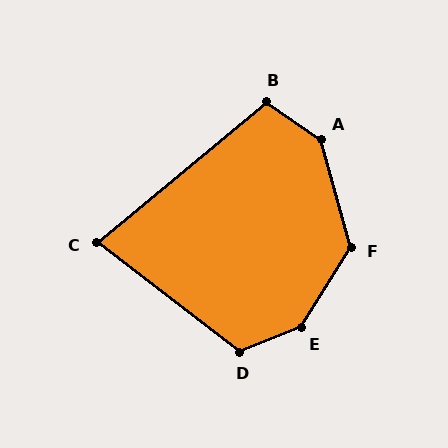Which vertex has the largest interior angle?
E, at approximately 144 degrees.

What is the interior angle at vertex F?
Approximately 133 degrees (obtuse).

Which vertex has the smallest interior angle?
C, at approximately 77 degrees.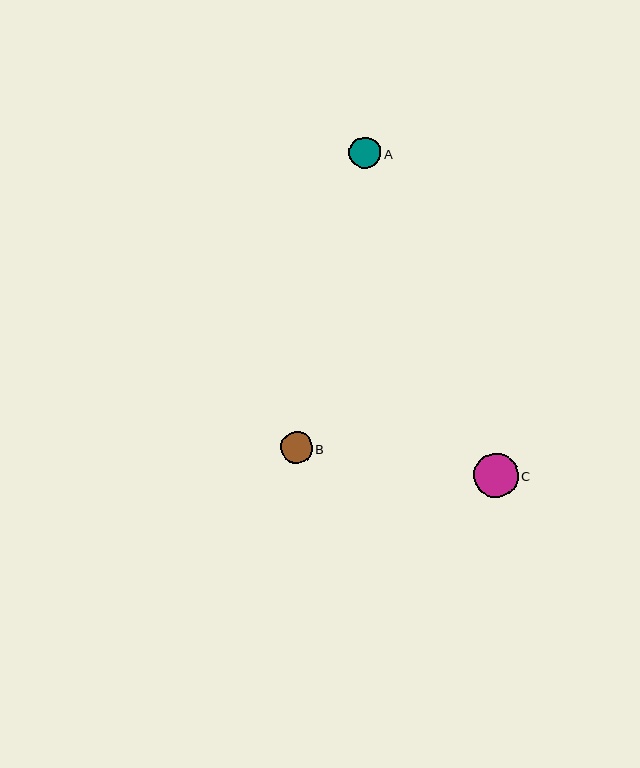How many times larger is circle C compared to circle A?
Circle C is approximately 1.4 times the size of circle A.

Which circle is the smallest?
Circle A is the smallest with a size of approximately 32 pixels.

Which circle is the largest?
Circle C is the largest with a size of approximately 45 pixels.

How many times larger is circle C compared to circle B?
Circle C is approximately 1.4 times the size of circle B.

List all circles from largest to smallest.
From largest to smallest: C, B, A.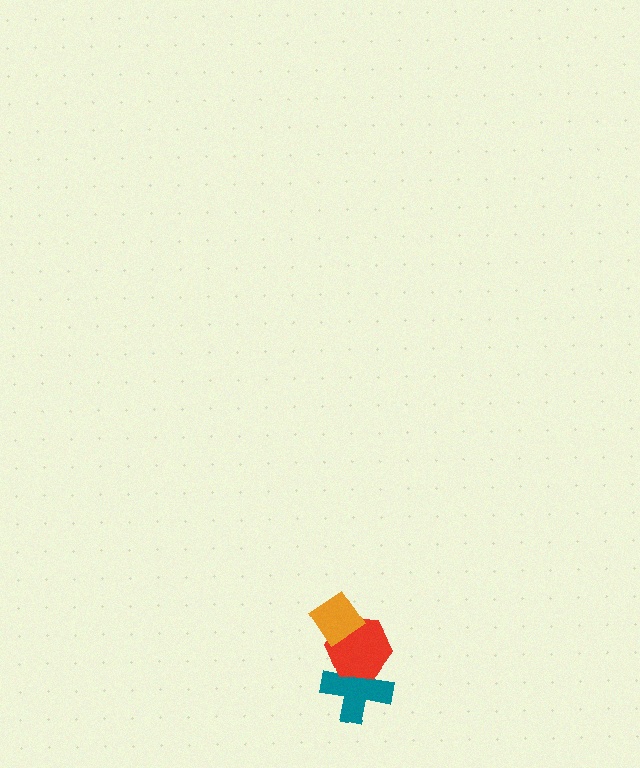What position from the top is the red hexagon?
The red hexagon is 2nd from the top.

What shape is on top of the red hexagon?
The orange diamond is on top of the red hexagon.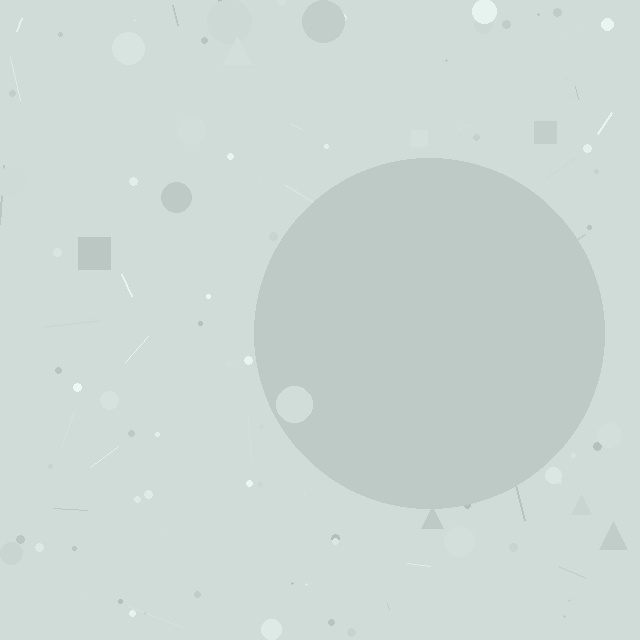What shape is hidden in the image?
A circle is hidden in the image.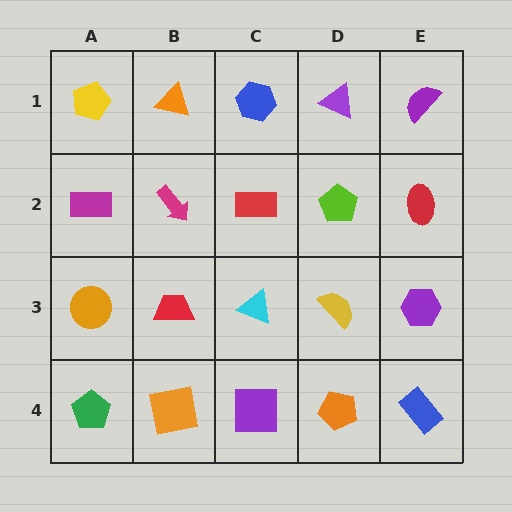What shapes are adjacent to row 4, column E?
A purple hexagon (row 3, column E), an orange pentagon (row 4, column D).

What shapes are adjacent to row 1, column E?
A red ellipse (row 2, column E), a purple triangle (row 1, column D).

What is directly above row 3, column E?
A red ellipse.